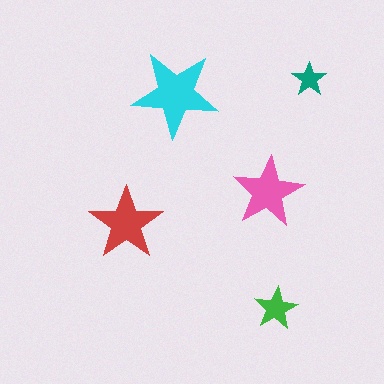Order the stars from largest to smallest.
the cyan one, the red one, the pink one, the green one, the teal one.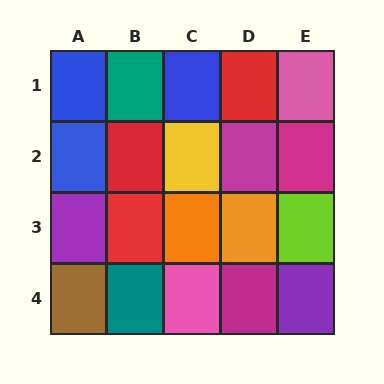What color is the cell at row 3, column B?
Red.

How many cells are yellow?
1 cell is yellow.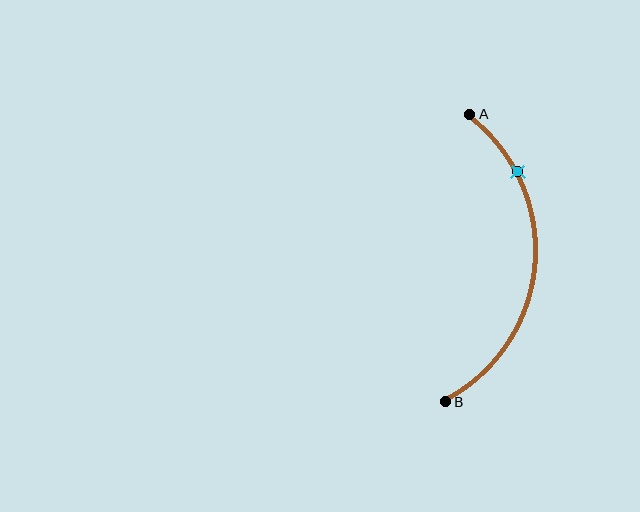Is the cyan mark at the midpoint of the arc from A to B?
No. The cyan mark lies on the arc but is closer to endpoint A. The arc midpoint would be at the point on the curve equidistant along the arc from both A and B.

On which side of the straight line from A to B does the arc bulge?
The arc bulges to the right of the straight line connecting A and B.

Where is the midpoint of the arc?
The arc midpoint is the point on the curve farthest from the straight line joining A and B. It sits to the right of that line.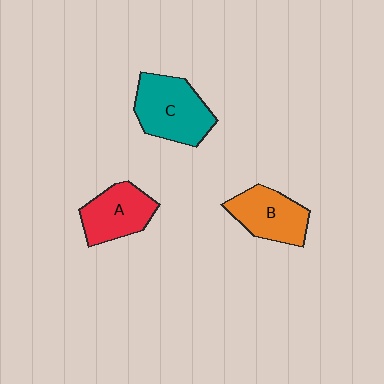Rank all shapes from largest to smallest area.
From largest to smallest: C (teal), B (orange), A (red).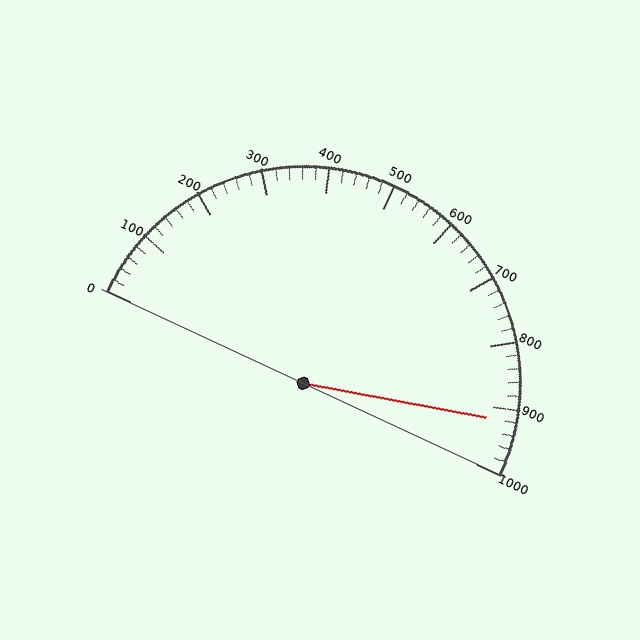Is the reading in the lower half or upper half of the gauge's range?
The reading is in the upper half of the range (0 to 1000).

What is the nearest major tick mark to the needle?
The nearest major tick mark is 900.